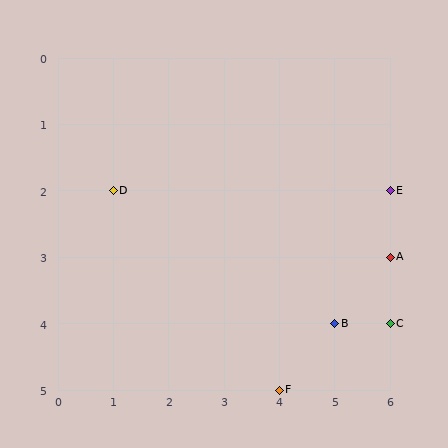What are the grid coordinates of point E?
Point E is at grid coordinates (6, 2).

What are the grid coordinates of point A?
Point A is at grid coordinates (6, 3).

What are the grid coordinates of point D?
Point D is at grid coordinates (1, 2).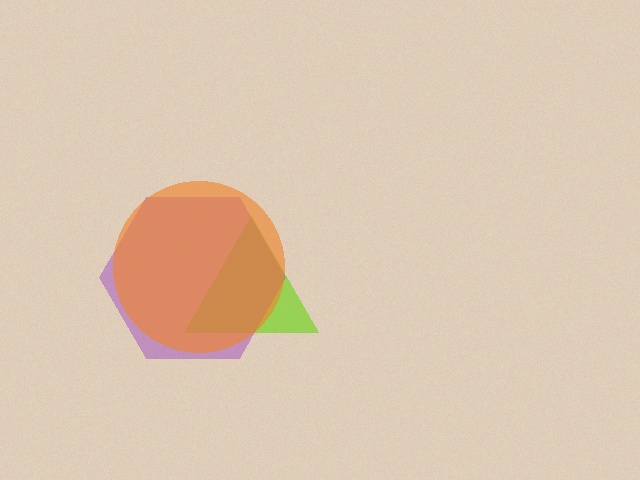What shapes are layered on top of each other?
The layered shapes are: a lime triangle, a purple hexagon, an orange circle.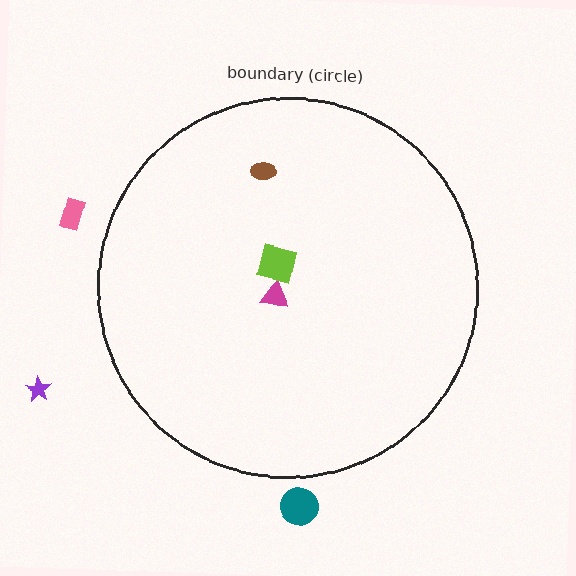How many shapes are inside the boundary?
3 inside, 3 outside.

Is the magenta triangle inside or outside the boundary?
Inside.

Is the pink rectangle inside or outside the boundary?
Outside.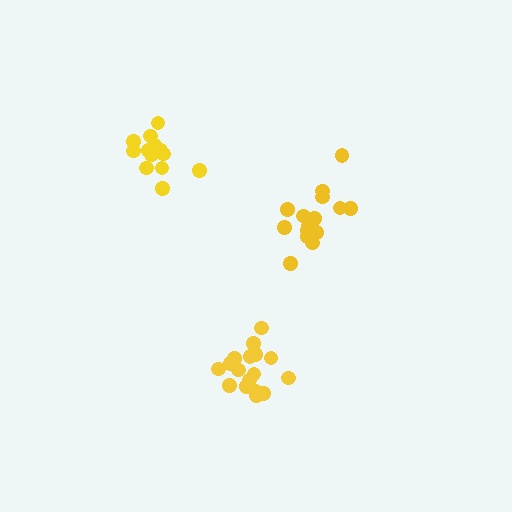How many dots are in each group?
Group 1: 15 dots, Group 2: 18 dots, Group 3: 14 dots (47 total).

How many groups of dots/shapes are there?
There are 3 groups.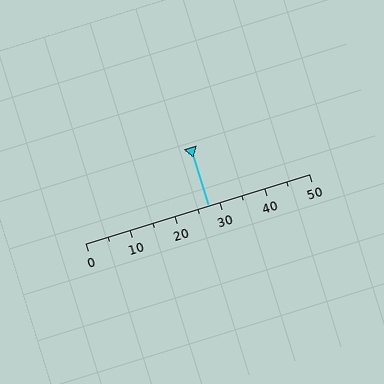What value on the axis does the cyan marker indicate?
The marker indicates approximately 27.5.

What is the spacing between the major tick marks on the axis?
The major ticks are spaced 10 apart.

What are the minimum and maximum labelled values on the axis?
The axis runs from 0 to 50.